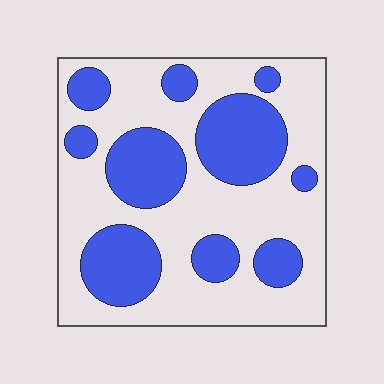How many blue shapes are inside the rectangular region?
10.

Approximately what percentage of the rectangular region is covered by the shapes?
Approximately 35%.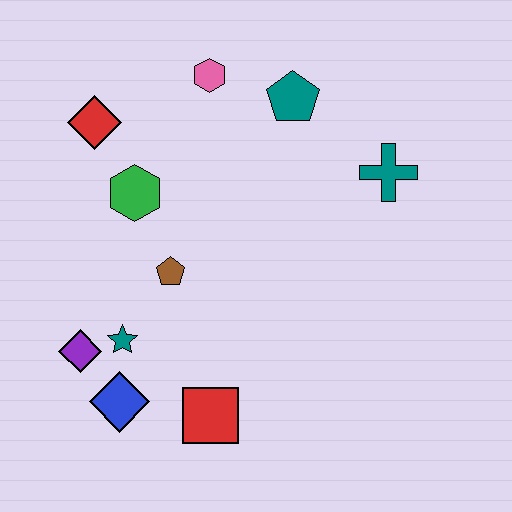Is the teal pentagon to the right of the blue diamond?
Yes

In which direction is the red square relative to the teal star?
The red square is to the right of the teal star.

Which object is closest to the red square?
The blue diamond is closest to the red square.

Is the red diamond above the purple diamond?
Yes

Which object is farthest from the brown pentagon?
The teal cross is farthest from the brown pentagon.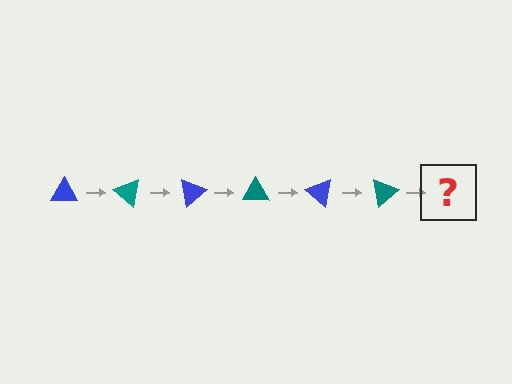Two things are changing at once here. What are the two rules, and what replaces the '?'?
The two rules are that it rotates 40 degrees each step and the color cycles through blue and teal. The '?' should be a blue triangle, rotated 240 degrees from the start.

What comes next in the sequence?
The next element should be a blue triangle, rotated 240 degrees from the start.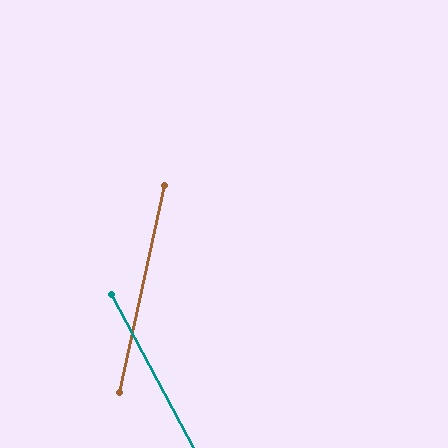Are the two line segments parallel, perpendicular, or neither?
Neither parallel nor perpendicular — they differ by about 40°.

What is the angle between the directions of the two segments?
Approximately 40 degrees.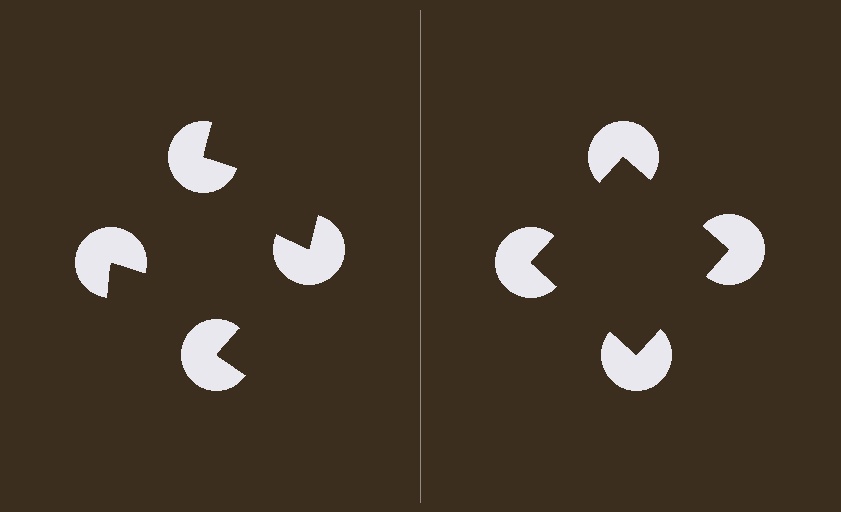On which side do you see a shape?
An illusory square appears on the right side. On the left side the wedge cuts are rotated, so no coherent shape forms.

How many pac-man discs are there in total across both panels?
8 — 4 on each side.